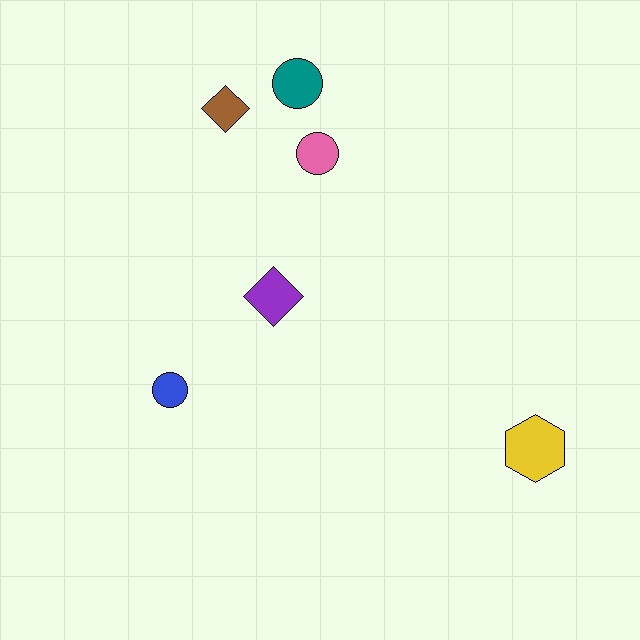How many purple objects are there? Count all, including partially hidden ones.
There is 1 purple object.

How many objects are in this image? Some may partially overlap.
There are 6 objects.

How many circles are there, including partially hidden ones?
There are 3 circles.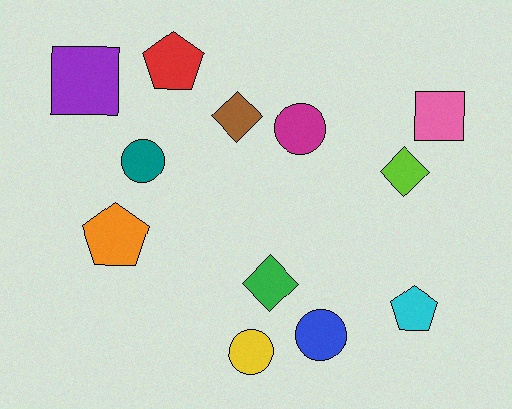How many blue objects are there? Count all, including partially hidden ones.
There is 1 blue object.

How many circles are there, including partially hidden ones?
There are 4 circles.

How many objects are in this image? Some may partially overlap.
There are 12 objects.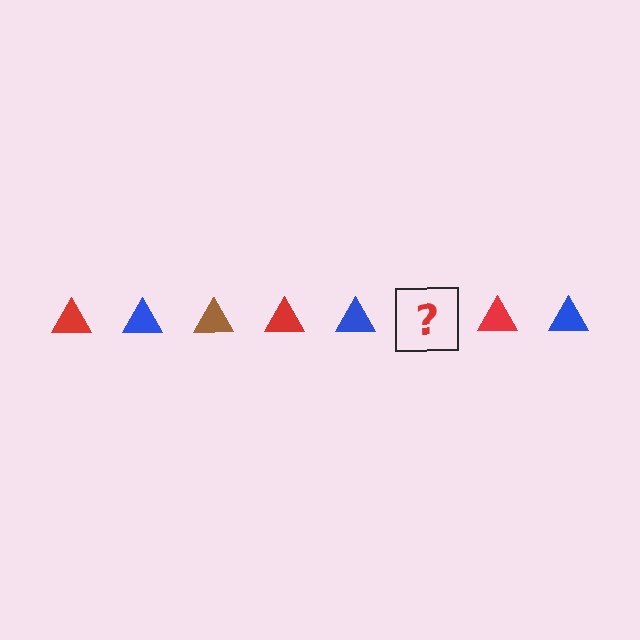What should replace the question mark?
The question mark should be replaced with a brown triangle.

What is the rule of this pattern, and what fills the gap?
The rule is that the pattern cycles through red, blue, brown triangles. The gap should be filled with a brown triangle.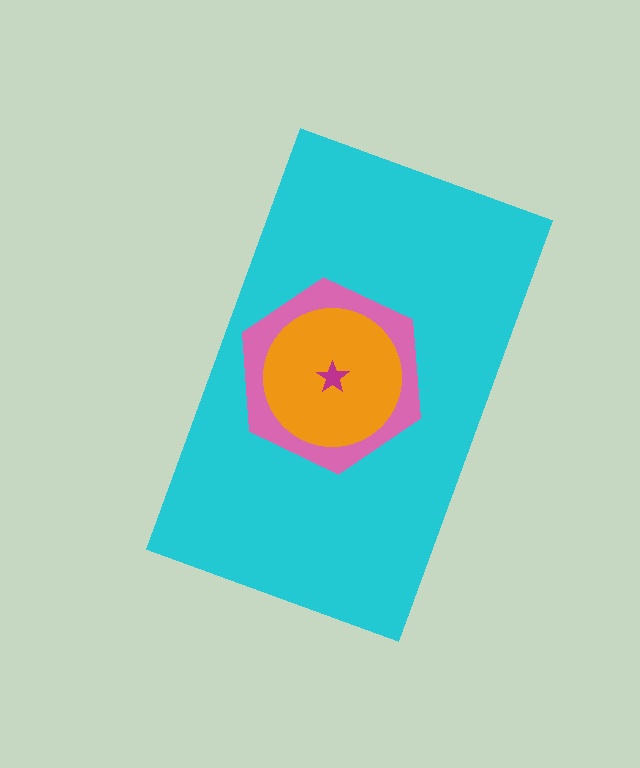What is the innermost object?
The magenta star.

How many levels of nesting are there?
4.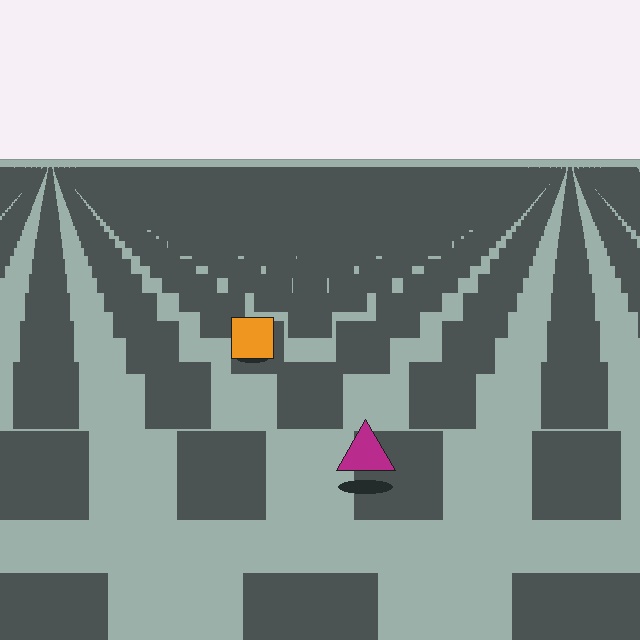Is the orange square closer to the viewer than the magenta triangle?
No. The magenta triangle is closer — you can tell from the texture gradient: the ground texture is coarser near it.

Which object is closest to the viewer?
The magenta triangle is closest. The texture marks near it are larger and more spread out.